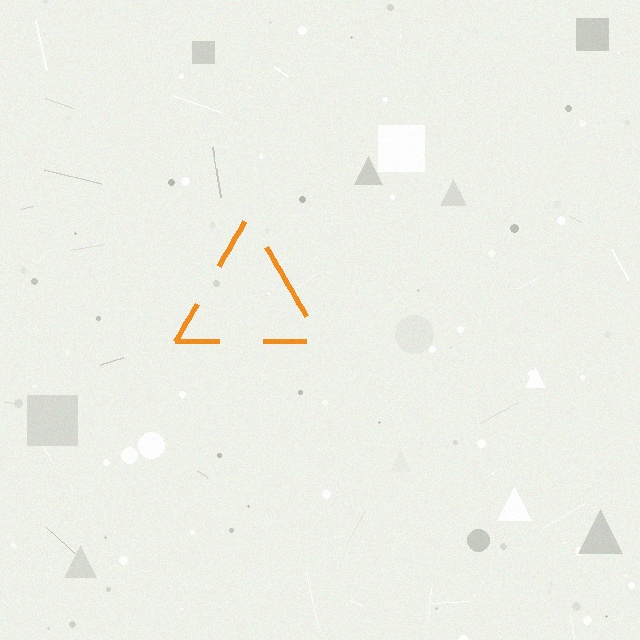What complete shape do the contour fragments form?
The contour fragments form a triangle.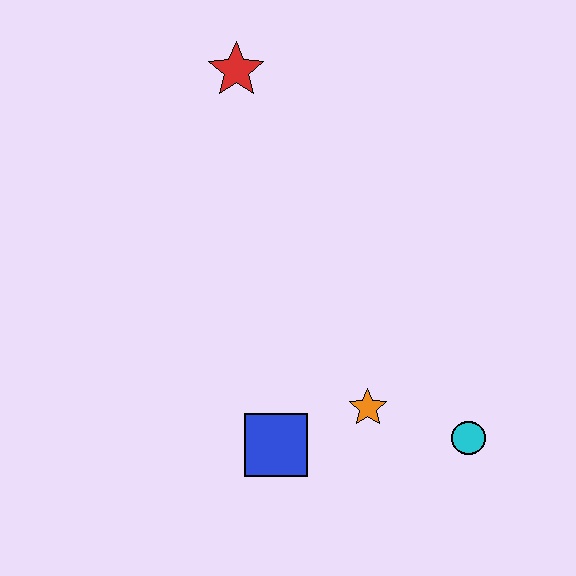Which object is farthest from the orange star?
The red star is farthest from the orange star.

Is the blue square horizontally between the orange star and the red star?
Yes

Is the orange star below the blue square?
No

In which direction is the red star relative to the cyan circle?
The red star is above the cyan circle.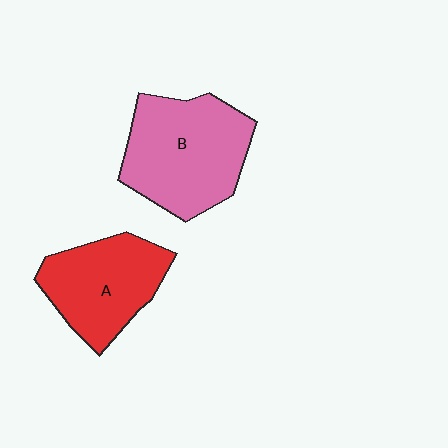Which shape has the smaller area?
Shape A (red).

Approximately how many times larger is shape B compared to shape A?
Approximately 1.3 times.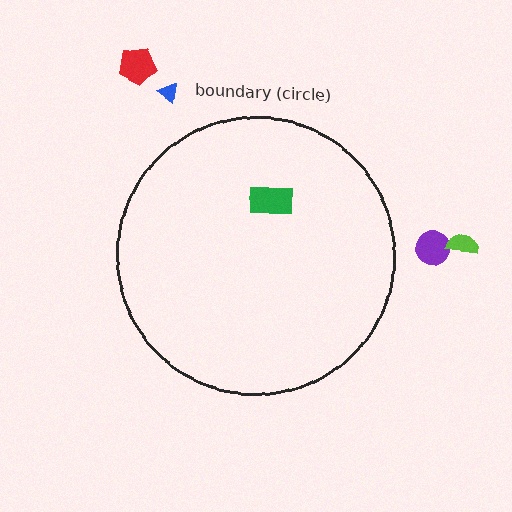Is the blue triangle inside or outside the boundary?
Outside.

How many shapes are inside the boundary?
1 inside, 4 outside.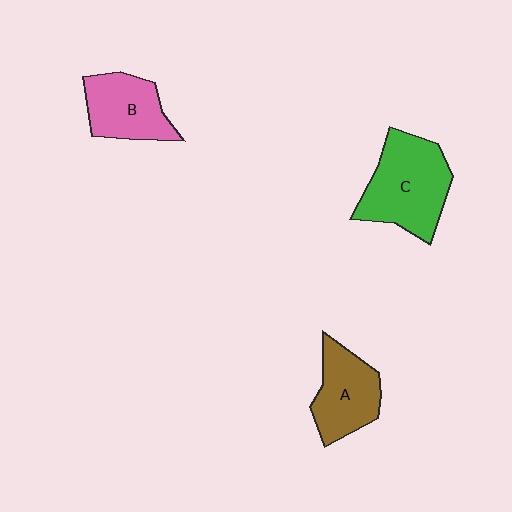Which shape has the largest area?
Shape C (green).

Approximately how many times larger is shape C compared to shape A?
Approximately 1.4 times.